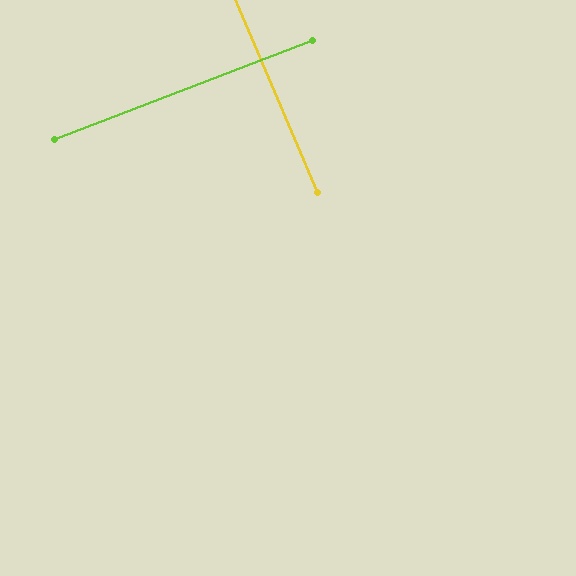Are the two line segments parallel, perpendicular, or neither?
Perpendicular — they meet at approximately 88°.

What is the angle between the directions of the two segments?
Approximately 88 degrees.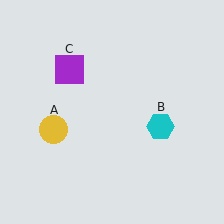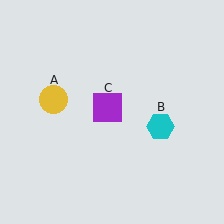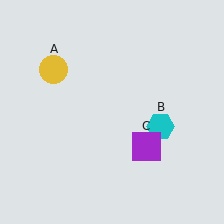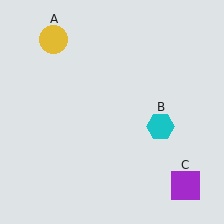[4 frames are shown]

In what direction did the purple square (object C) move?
The purple square (object C) moved down and to the right.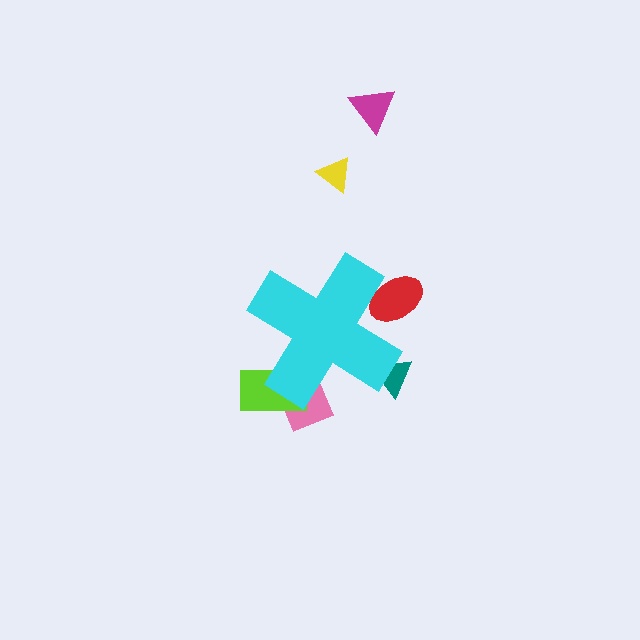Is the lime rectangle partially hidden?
Yes, the lime rectangle is partially hidden behind the cyan cross.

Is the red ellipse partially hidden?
Yes, the red ellipse is partially hidden behind the cyan cross.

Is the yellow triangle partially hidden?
No, the yellow triangle is fully visible.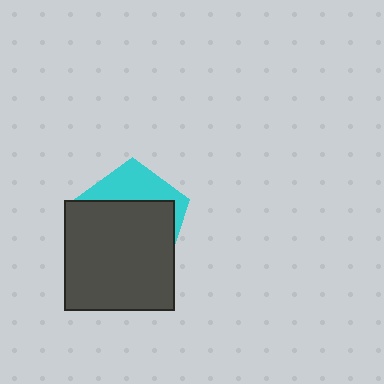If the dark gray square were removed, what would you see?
You would see the complete cyan pentagon.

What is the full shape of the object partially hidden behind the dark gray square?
The partially hidden object is a cyan pentagon.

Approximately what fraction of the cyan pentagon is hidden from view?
Roughly 69% of the cyan pentagon is hidden behind the dark gray square.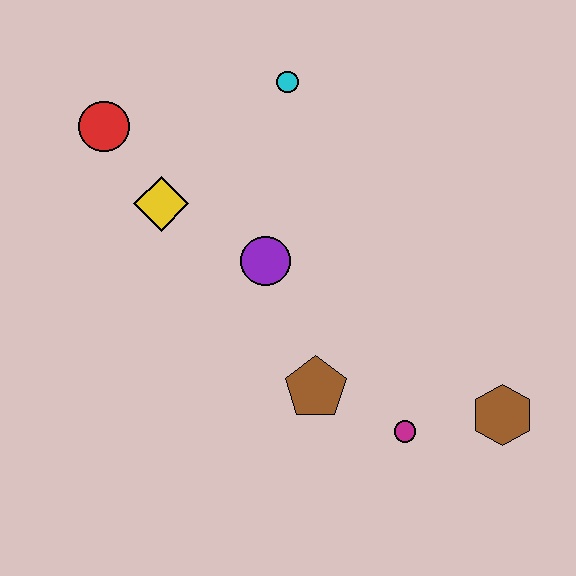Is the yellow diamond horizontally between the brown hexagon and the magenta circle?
No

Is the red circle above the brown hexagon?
Yes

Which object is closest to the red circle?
The yellow diamond is closest to the red circle.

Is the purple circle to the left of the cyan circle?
Yes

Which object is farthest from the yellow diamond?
The brown hexagon is farthest from the yellow diamond.